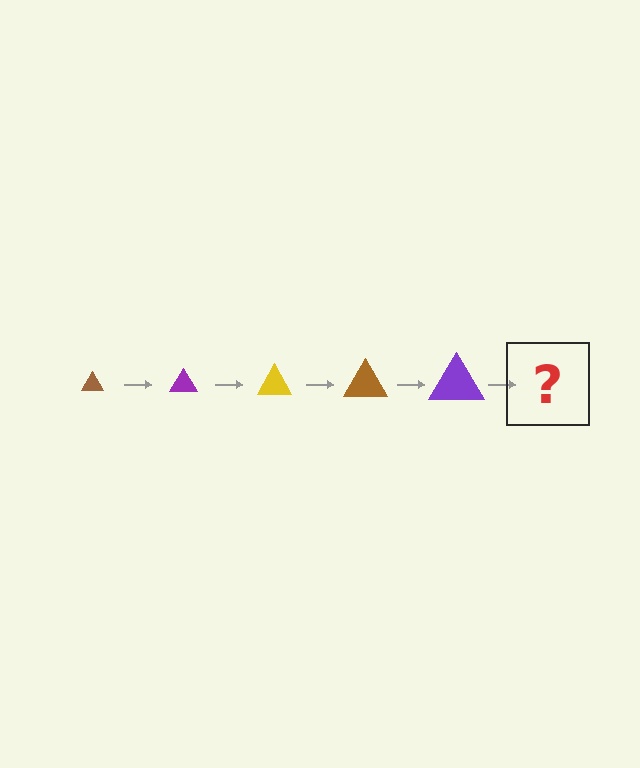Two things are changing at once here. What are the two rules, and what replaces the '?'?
The two rules are that the triangle grows larger each step and the color cycles through brown, purple, and yellow. The '?' should be a yellow triangle, larger than the previous one.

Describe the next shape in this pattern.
It should be a yellow triangle, larger than the previous one.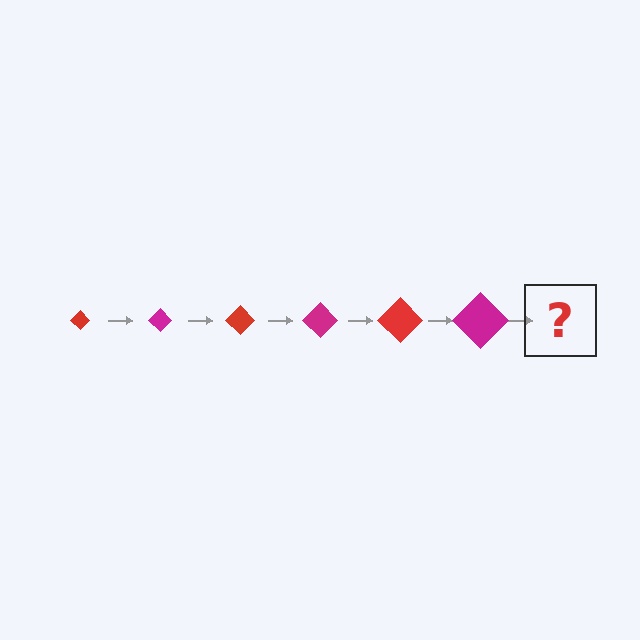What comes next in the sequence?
The next element should be a red diamond, larger than the previous one.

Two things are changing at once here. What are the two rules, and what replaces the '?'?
The two rules are that the diamond grows larger each step and the color cycles through red and magenta. The '?' should be a red diamond, larger than the previous one.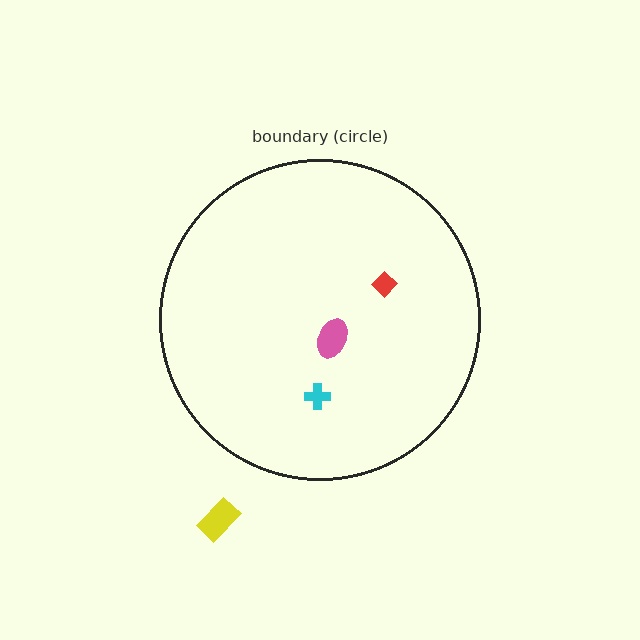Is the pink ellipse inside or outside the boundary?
Inside.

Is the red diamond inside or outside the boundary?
Inside.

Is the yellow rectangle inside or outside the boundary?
Outside.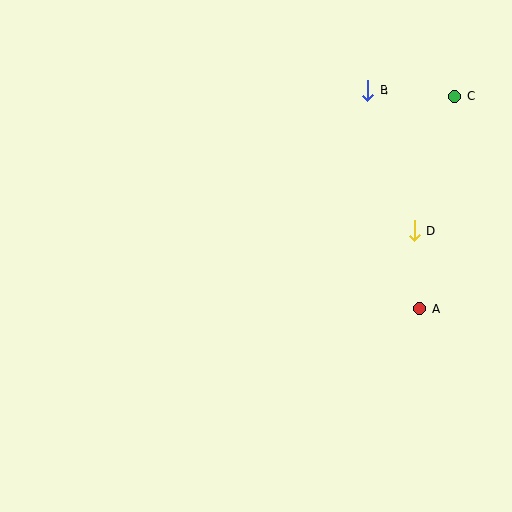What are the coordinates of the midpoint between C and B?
The midpoint between C and B is at (411, 93).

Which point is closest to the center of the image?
Point D at (414, 230) is closest to the center.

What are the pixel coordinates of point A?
Point A is at (419, 308).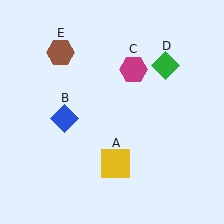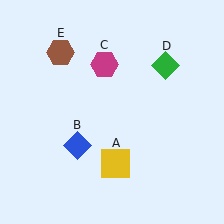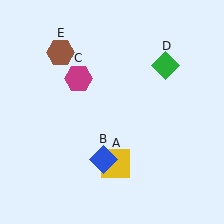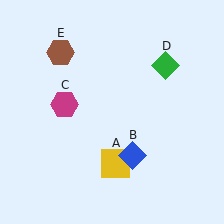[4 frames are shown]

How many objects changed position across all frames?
2 objects changed position: blue diamond (object B), magenta hexagon (object C).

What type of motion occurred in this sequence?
The blue diamond (object B), magenta hexagon (object C) rotated counterclockwise around the center of the scene.